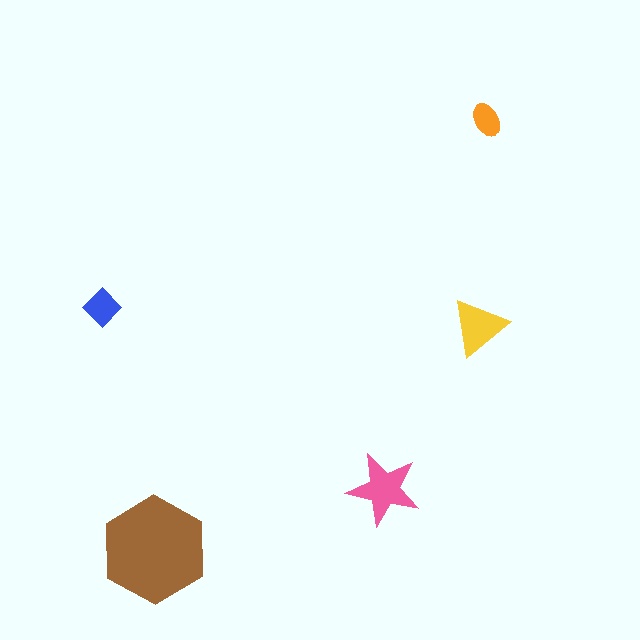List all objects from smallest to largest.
The orange ellipse, the blue diamond, the yellow triangle, the pink star, the brown hexagon.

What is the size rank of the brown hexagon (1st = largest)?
1st.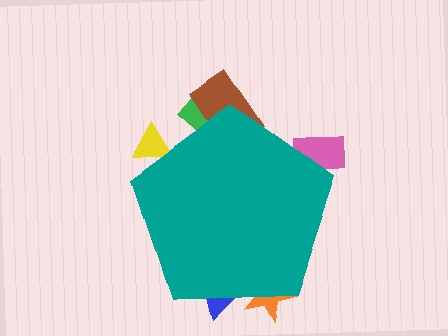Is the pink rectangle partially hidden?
Yes, the pink rectangle is partially hidden behind the teal pentagon.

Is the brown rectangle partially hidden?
Yes, the brown rectangle is partially hidden behind the teal pentagon.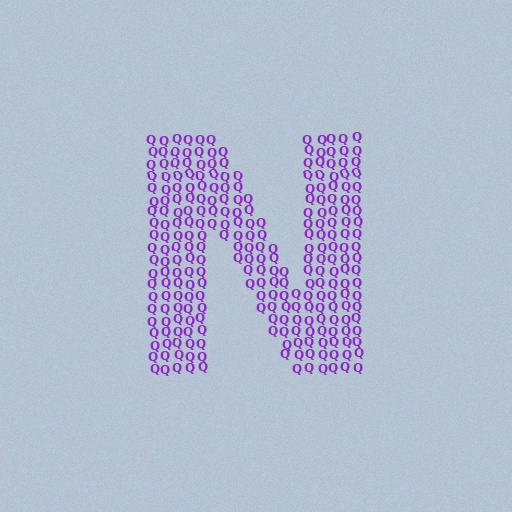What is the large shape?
The large shape is the letter N.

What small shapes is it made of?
It is made of small letter Q's.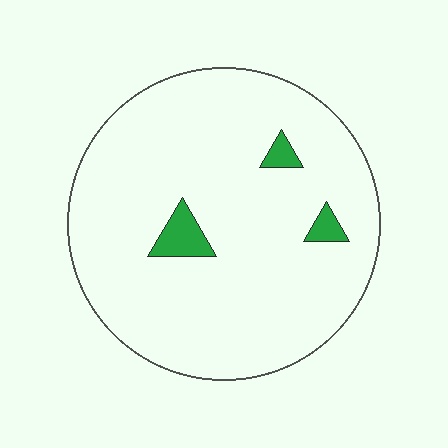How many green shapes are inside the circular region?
3.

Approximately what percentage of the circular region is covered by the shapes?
Approximately 5%.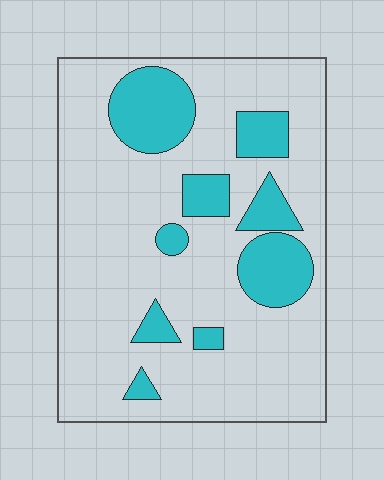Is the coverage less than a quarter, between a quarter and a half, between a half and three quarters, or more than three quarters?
Less than a quarter.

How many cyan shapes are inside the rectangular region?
9.